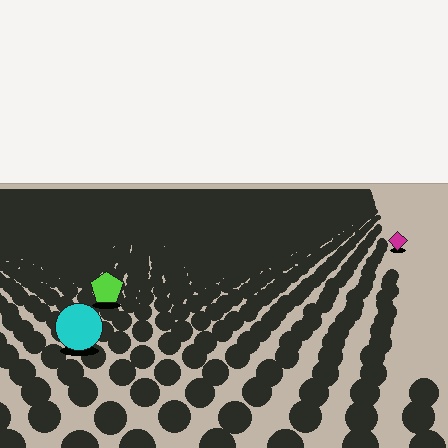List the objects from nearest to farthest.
From nearest to farthest: the cyan circle, the lime pentagon, the magenta diamond.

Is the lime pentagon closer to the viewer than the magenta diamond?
Yes. The lime pentagon is closer — you can tell from the texture gradient: the ground texture is coarser near it.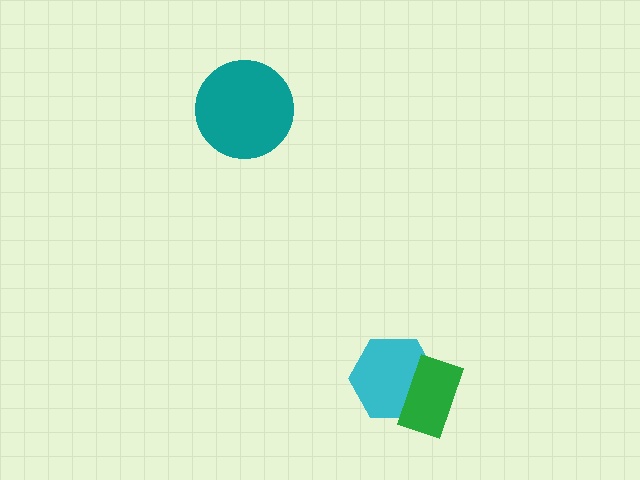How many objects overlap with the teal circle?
0 objects overlap with the teal circle.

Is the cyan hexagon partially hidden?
Yes, it is partially covered by another shape.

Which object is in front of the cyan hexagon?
The green rectangle is in front of the cyan hexagon.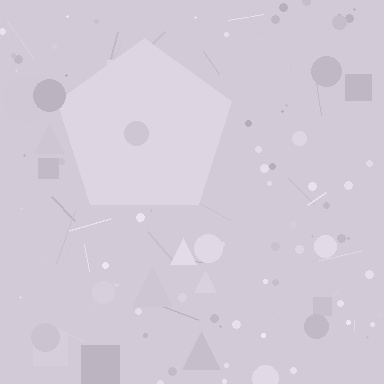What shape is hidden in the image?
A pentagon is hidden in the image.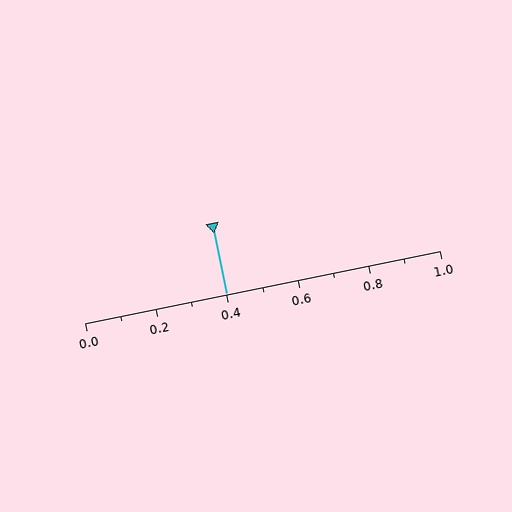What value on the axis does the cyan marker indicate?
The marker indicates approximately 0.4.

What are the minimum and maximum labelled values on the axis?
The axis runs from 0.0 to 1.0.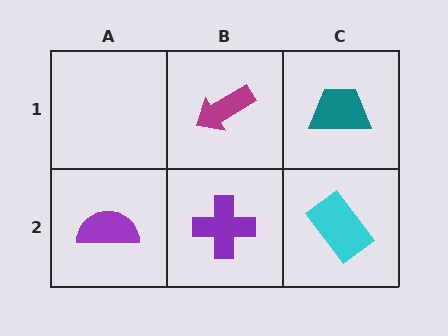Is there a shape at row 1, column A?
No, that cell is empty.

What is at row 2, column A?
A purple semicircle.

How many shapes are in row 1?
2 shapes.